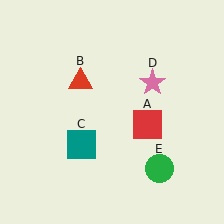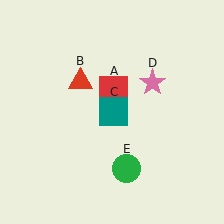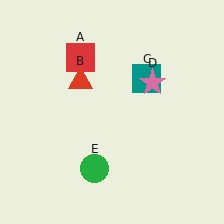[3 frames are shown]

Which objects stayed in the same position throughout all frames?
Red triangle (object B) and pink star (object D) remained stationary.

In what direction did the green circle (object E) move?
The green circle (object E) moved left.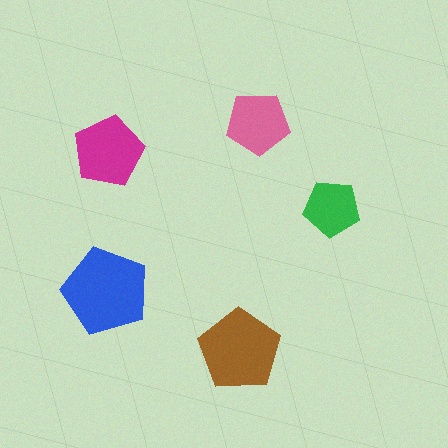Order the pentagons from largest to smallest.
the blue one, the brown one, the magenta one, the pink one, the green one.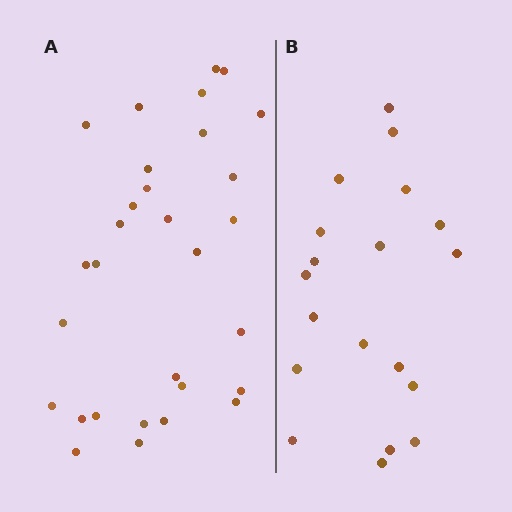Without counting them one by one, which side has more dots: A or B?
Region A (the left region) has more dots.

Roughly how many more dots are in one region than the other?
Region A has roughly 12 or so more dots than region B.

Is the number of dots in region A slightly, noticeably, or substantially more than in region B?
Region A has substantially more. The ratio is roughly 1.6 to 1.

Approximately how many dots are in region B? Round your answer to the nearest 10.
About 20 dots. (The exact count is 19, which rounds to 20.)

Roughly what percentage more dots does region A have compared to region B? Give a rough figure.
About 60% more.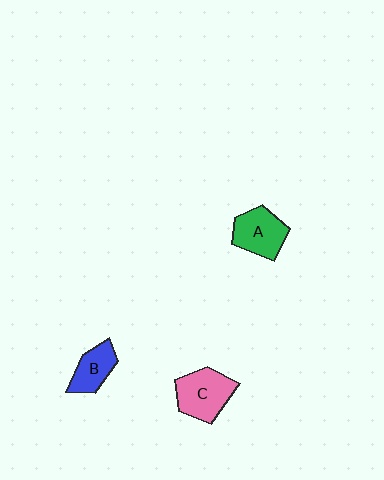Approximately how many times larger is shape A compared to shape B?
Approximately 1.3 times.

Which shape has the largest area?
Shape C (pink).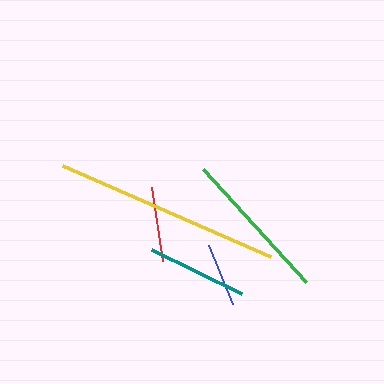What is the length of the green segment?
The green segment is approximately 153 pixels long.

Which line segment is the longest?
The yellow line is the longest at approximately 226 pixels.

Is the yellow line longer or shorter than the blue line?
The yellow line is longer than the blue line.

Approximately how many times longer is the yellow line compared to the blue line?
The yellow line is approximately 3.6 times the length of the blue line.